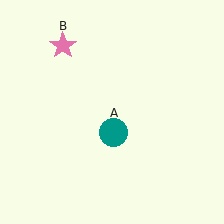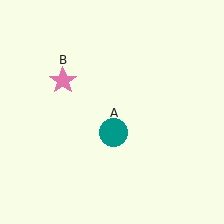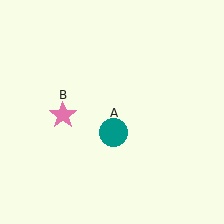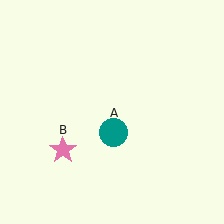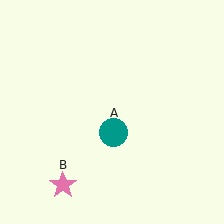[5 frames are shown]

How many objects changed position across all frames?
1 object changed position: pink star (object B).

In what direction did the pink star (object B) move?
The pink star (object B) moved down.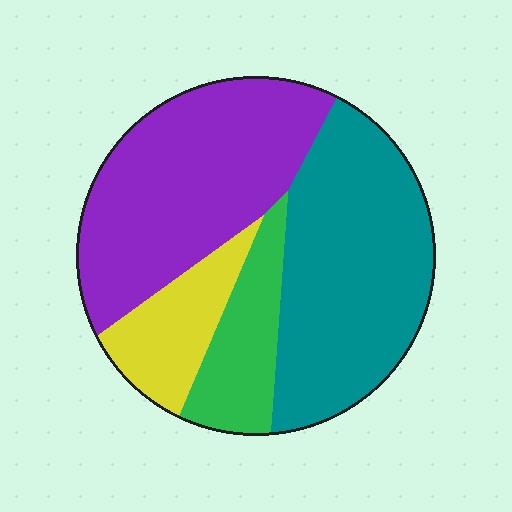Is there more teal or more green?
Teal.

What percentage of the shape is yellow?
Yellow covers roughly 10% of the shape.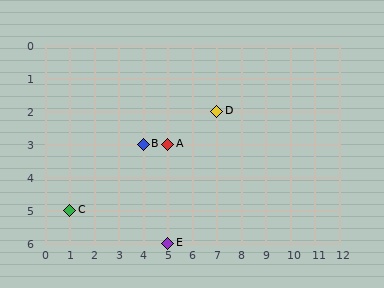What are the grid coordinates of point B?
Point B is at grid coordinates (4, 3).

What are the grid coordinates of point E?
Point E is at grid coordinates (5, 6).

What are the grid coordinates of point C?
Point C is at grid coordinates (1, 5).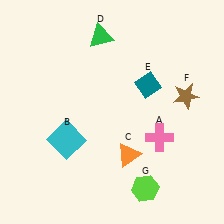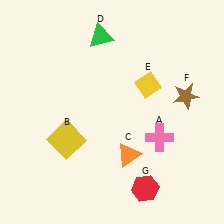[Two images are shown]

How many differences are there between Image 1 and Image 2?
There are 3 differences between the two images.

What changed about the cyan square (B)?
In Image 1, B is cyan. In Image 2, it changed to yellow.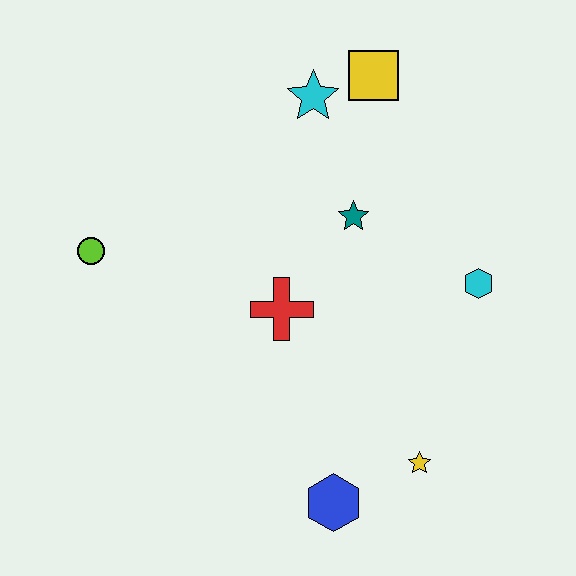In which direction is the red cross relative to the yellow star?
The red cross is above the yellow star.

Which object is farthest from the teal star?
The blue hexagon is farthest from the teal star.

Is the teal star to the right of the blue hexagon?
Yes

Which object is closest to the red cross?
The teal star is closest to the red cross.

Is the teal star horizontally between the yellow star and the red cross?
Yes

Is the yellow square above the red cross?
Yes